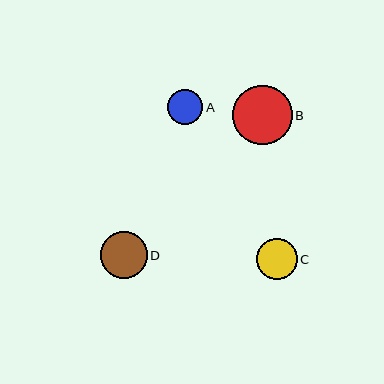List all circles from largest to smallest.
From largest to smallest: B, D, C, A.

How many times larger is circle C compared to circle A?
Circle C is approximately 1.2 times the size of circle A.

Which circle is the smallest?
Circle A is the smallest with a size of approximately 36 pixels.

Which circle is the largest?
Circle B is the largest with a size of approximately 60 pixels.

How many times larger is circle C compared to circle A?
Circle C is approximately 1.2 times the size of circle A.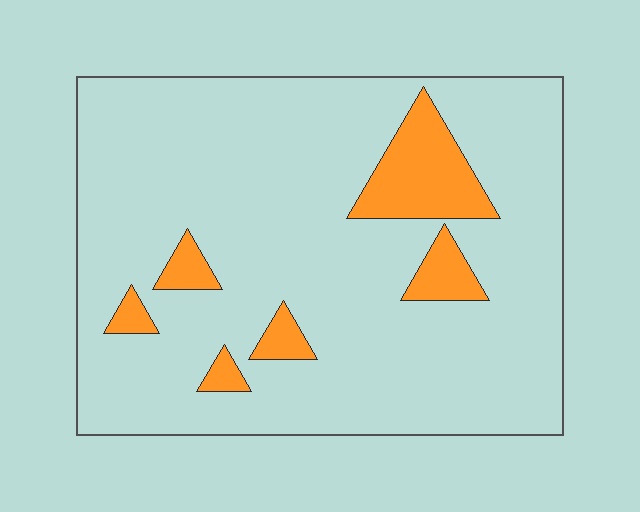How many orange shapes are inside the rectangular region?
6.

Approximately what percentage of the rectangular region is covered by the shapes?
Approximately 10%.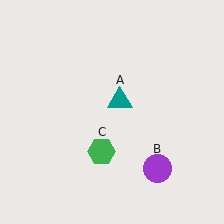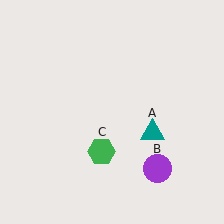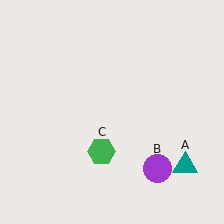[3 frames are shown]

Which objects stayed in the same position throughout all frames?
Purple circle (object B) and green hexagon (object C) remained stationary.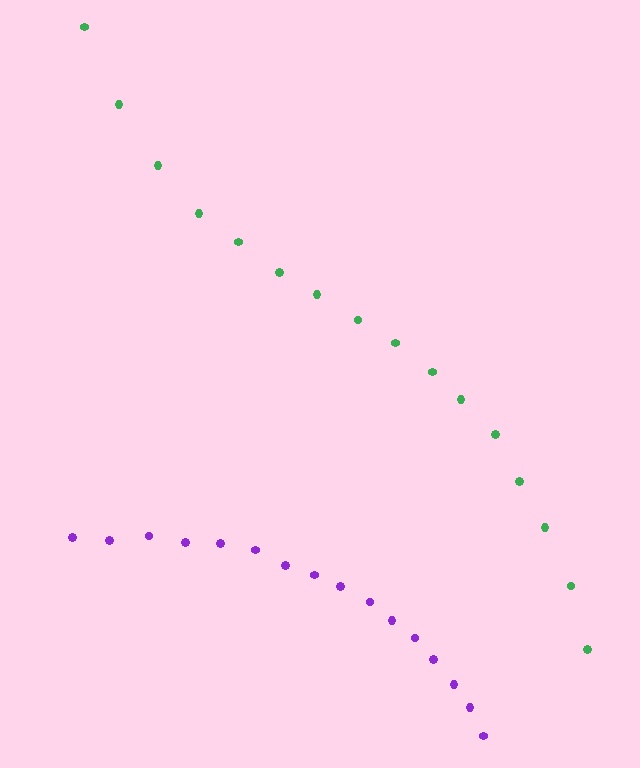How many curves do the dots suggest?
There are 2 distinct paths.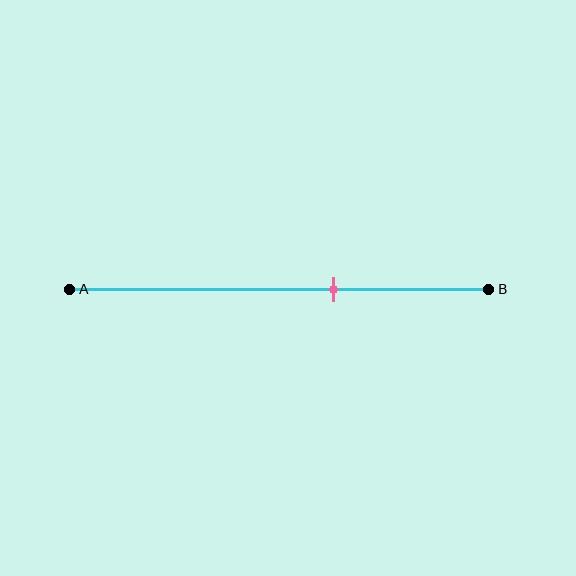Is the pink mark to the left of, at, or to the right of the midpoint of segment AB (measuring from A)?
The pink mark is to the right of the midpoint of segment AB.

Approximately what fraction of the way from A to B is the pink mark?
The pink mark is approximately 65% of the way from A to B.